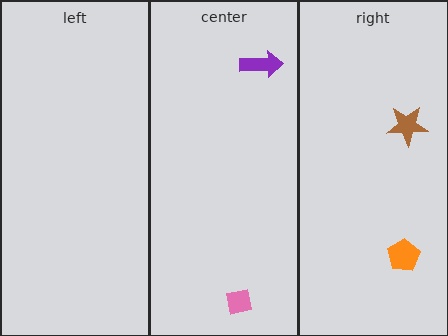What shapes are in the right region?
The brown star, the orange pentagon.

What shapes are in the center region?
The purple arrow, the pink square.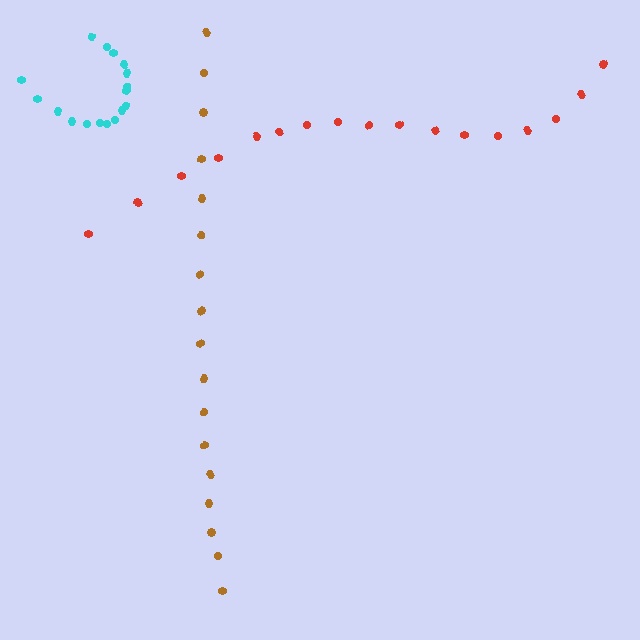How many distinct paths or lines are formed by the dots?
There are 3 distinct paths.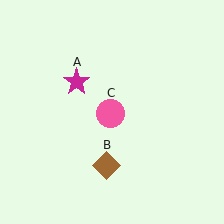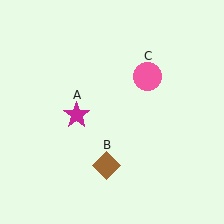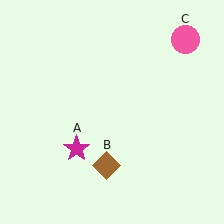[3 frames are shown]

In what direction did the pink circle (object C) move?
The pink circle (object C) moved up and to the right.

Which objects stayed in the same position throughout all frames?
Brown diamond (object B) remained stationary.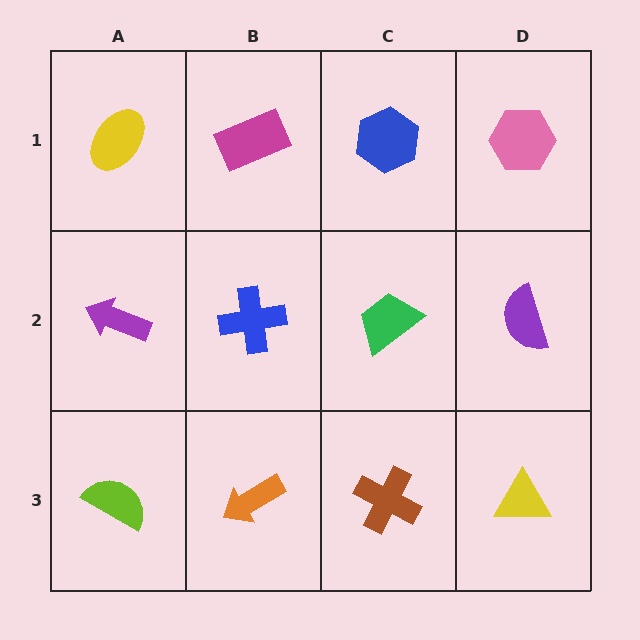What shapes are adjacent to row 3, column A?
A purple arrow (row 2, column A), an orange arrow (row 3, column B).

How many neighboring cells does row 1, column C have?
3.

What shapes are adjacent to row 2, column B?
A magenta rectangle (row 1, column B), an orange arrow (row 3, column B), a purple arrow (row 2, column A), a green trapezoid (row 2, column C).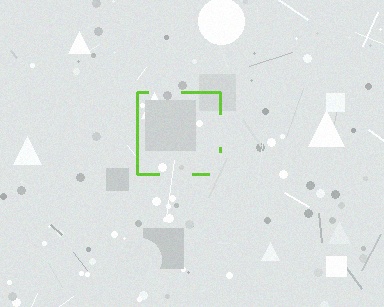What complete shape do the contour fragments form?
The contour fragments form a square.